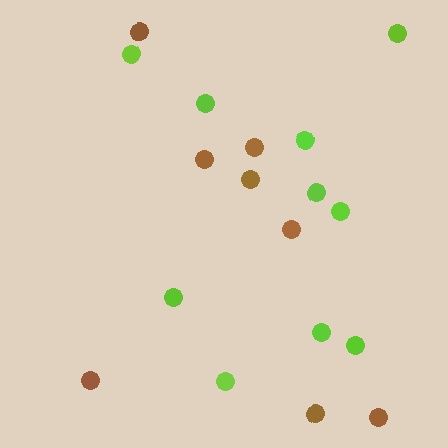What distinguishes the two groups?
There are 2 groups: one group of brown circles (8) and one group of lime circles (10).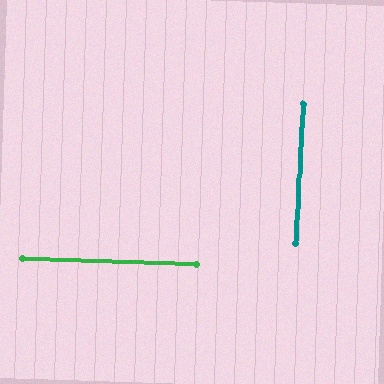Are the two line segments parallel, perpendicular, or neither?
Perpendicular — they meet at approximately 90°.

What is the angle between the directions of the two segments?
Approximately 90 degrees.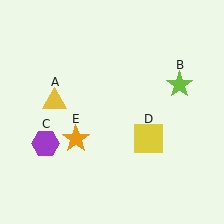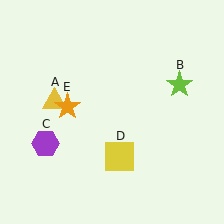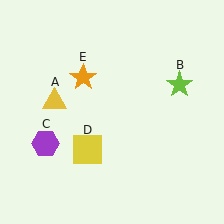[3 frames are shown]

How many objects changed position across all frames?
2 objects changed position: yellow square (object D), orange star (object E).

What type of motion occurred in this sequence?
The yellow square (object D), orange star (object E) rotated clockwise around the center of the scene.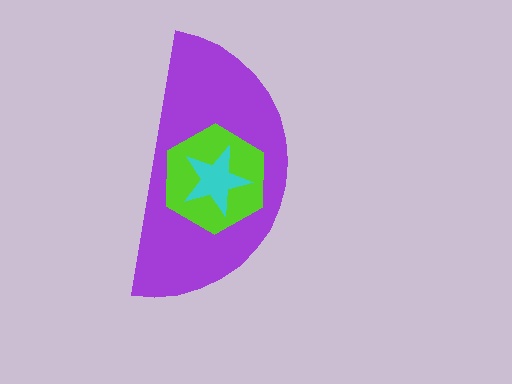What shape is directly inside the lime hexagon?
The cyan star.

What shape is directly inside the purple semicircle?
The lime hexagon.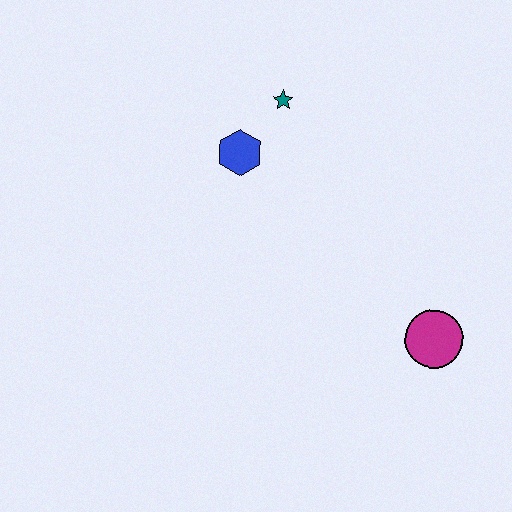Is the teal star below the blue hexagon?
No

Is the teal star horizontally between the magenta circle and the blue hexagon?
Yes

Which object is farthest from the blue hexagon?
The magenta circle is farthest from the blue hexagon.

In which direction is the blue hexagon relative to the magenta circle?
The blue hexagon is to the left of the magenta circle.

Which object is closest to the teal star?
The blue hexagon is closest to the teal star.